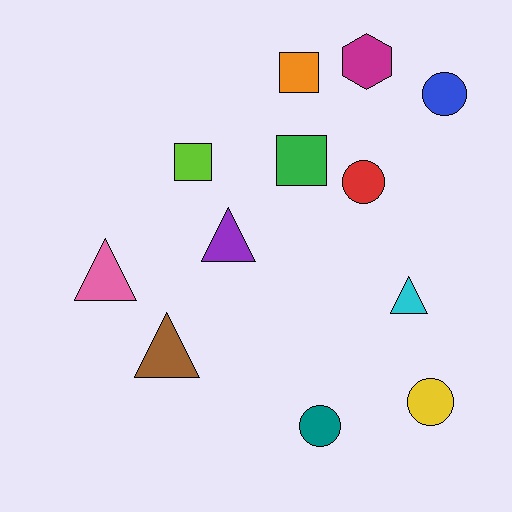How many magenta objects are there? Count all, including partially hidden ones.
There is 1 magenta object.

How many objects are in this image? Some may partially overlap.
There are 12 objects.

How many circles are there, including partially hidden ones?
There are 4 circles.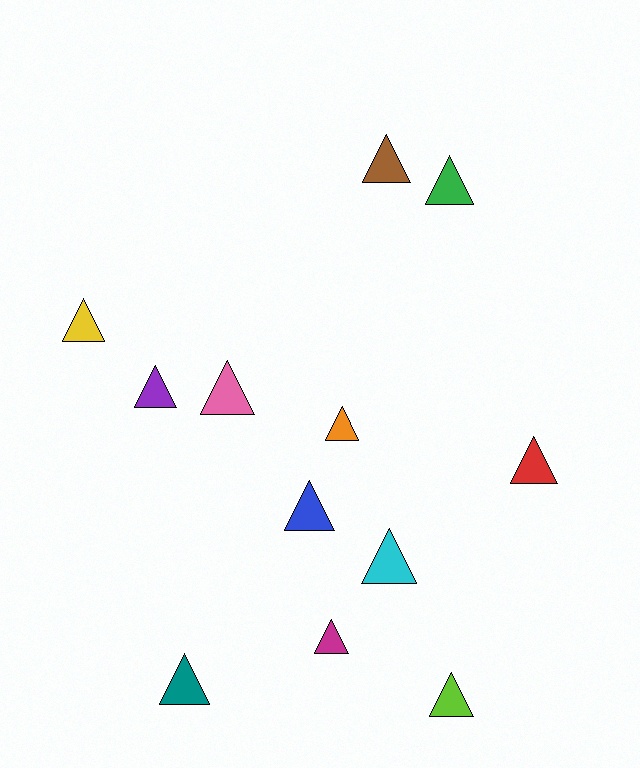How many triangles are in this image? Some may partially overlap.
There are 12 triangles.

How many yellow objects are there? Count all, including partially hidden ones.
There is 1 yellow object.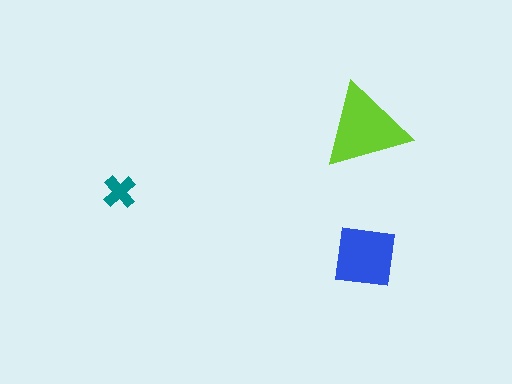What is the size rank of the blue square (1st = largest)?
2nd.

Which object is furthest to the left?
The teal cross is leftmost.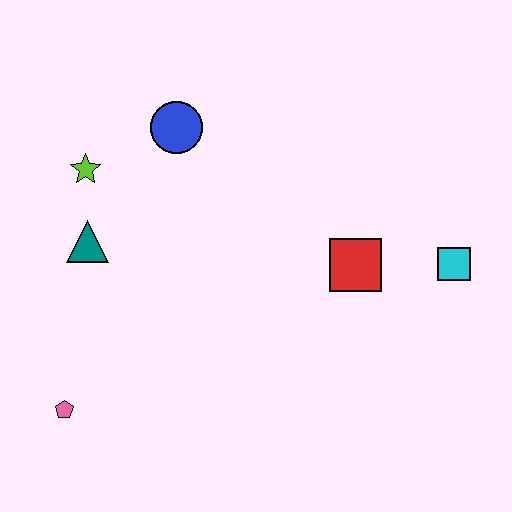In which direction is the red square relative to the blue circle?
The red square is to the right of the blue circle.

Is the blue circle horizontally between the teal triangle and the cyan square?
Yes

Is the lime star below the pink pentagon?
No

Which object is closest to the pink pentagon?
The teal triangle is closest to the pink pentagon.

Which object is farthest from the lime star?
The cyan square is farthest from the lime star.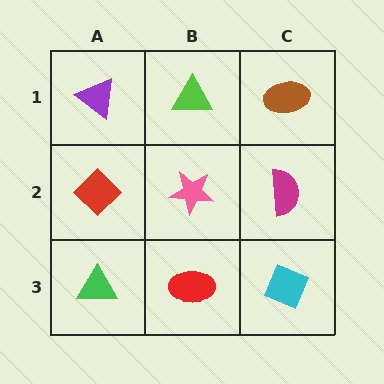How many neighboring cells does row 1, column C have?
2.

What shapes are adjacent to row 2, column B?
A lime triangle (row 1, column B), a red ellipse (row 3, column B), a red diamond (row 2, column A), a magenta semicircle (row 2, column C).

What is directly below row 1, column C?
A magenta semicircle.